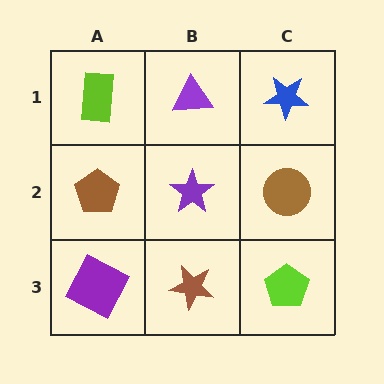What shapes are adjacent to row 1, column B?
A purple star (row 2, column B), a lime rectangle (row 1, column A), a blue star (row 1, column C).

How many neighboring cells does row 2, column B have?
4.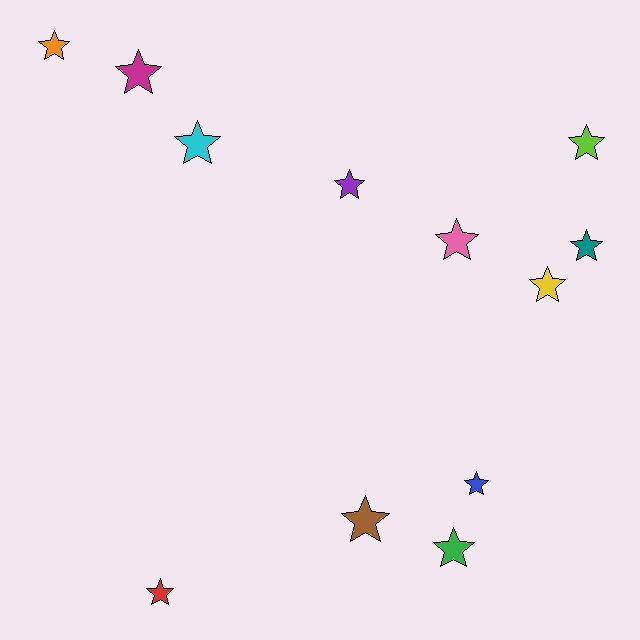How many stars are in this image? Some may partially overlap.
There are 12 stars.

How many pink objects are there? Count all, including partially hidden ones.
There is 1 pink object.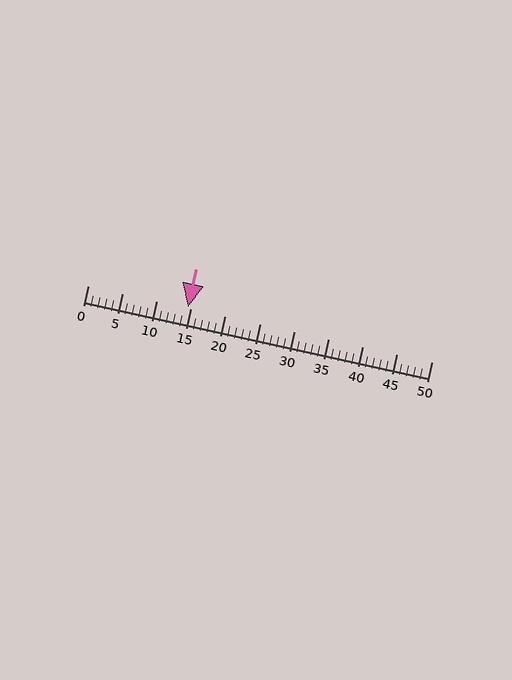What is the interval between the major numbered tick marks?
The major tick marks are spaced 5 units apart.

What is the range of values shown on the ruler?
The ruler shows values from 0 to 50.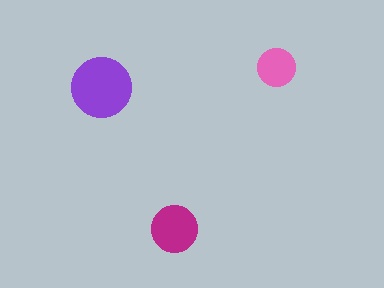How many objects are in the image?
There are 3 objects in the image.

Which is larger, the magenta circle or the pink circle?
The magenta one.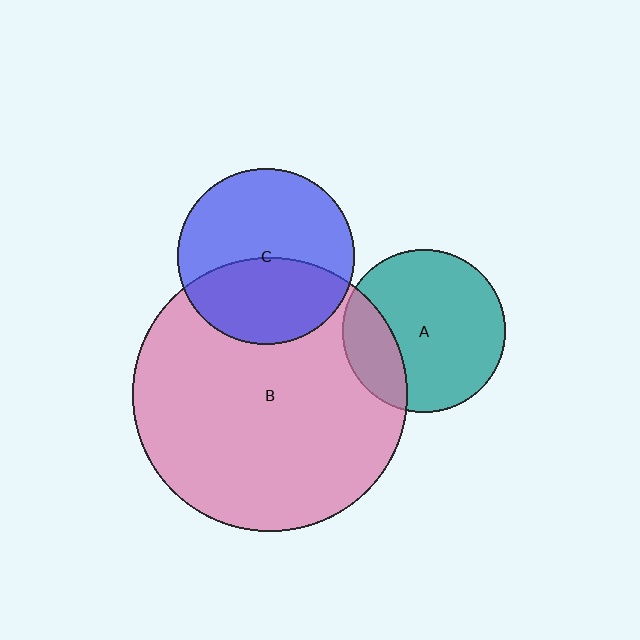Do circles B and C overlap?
Yes.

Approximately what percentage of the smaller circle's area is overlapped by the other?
Approximately 40%.